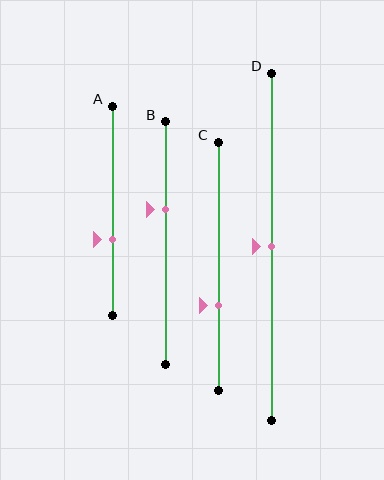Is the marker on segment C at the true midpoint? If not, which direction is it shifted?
No, the marker on segment C is shifted downward by about 16% of the segment length.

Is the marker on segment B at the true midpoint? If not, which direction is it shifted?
No, the marker on segment B is shifted upward by about 14% of the segment length.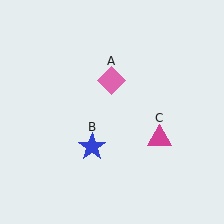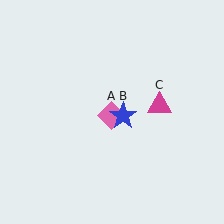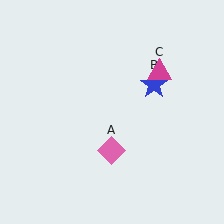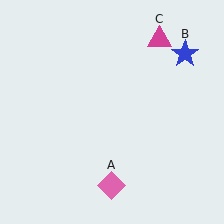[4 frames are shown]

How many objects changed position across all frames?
3 objects changed position: pink diamond (object A), blue star (object B), magenta triangle (object C).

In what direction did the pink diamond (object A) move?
The pink diamond (object A) moved down.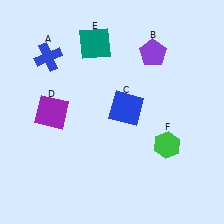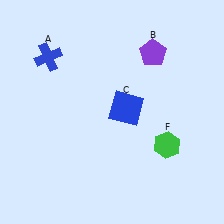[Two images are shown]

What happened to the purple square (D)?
The purple square (D) was removed in Image 2. It was in the bottom-left area of Image 1.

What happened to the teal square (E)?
The teal square (E) was removed in Image 2. It was in the top-left area of Image 1.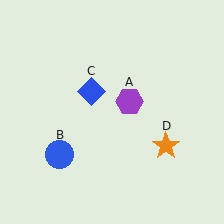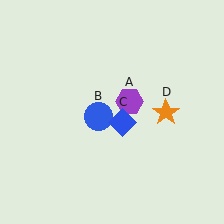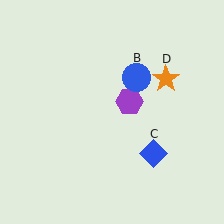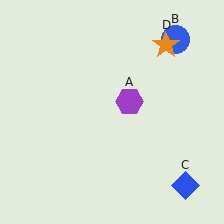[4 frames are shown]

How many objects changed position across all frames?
3 objects changed position: blue circle (object B), blue diamond (object C), orange star (object D).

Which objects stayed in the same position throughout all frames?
Purple hexagon (object A) remained stationary.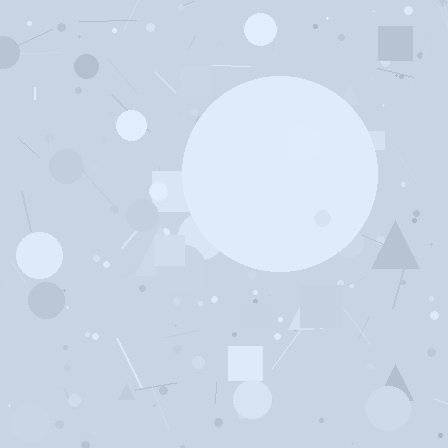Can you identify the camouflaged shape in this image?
The camouflaged shape is a circle.